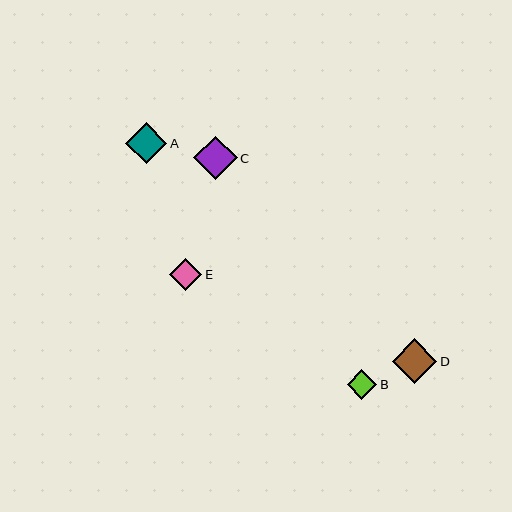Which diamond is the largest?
Diamond D is the largest with a size of approximately 44 pixels.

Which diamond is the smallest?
Diamond B is the smallest with a size of approximately 30 pixels.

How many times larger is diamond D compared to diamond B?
Diamond D is approximately 1.5 times the size of diamond B.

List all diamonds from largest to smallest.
From largest to smallest: D, C, A, E, B.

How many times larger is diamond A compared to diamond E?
Diamond A is approximately 1.3 times the size of diamond E.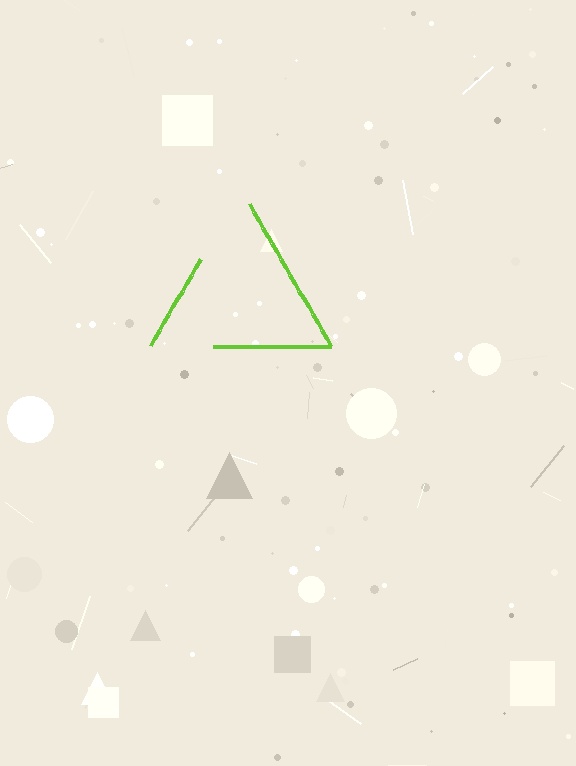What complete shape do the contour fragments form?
The contour fragments form a triangle.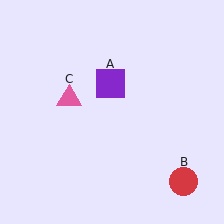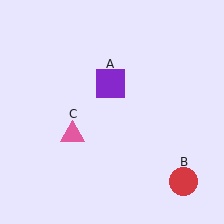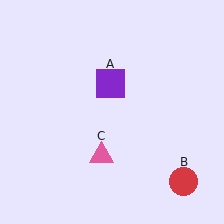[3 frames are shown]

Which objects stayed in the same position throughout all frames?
Purple square (object A) and red circle (object B) remained stationary.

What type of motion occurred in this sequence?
The pink triangle (object C) rotated counterclockwise around the center of the scene.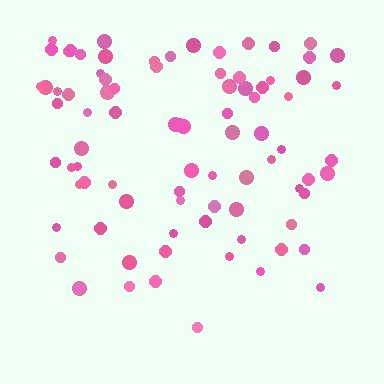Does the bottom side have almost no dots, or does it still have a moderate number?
Still a moderate number, just noticeably fewer than the top.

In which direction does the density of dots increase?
From bottom to top, with the top side densest.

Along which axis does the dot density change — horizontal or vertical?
Vertical.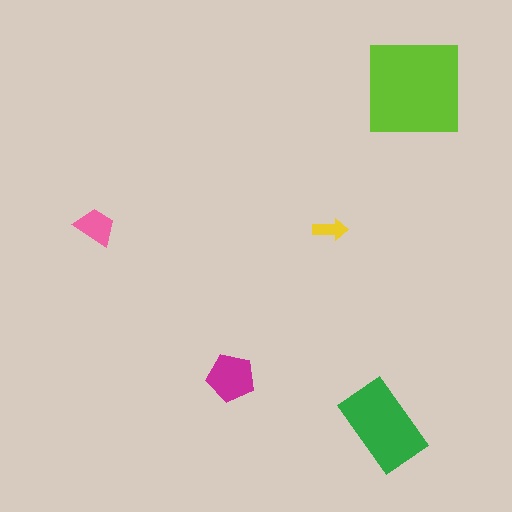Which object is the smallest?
The yellow arrow.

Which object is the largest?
The lime square.